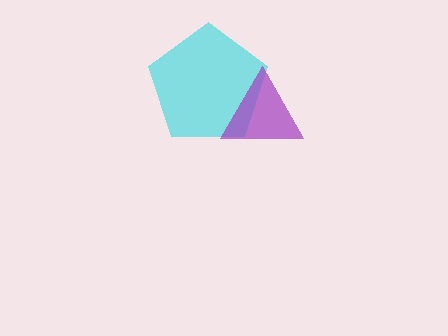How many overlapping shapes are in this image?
There are 2 overlapping shapes in the image.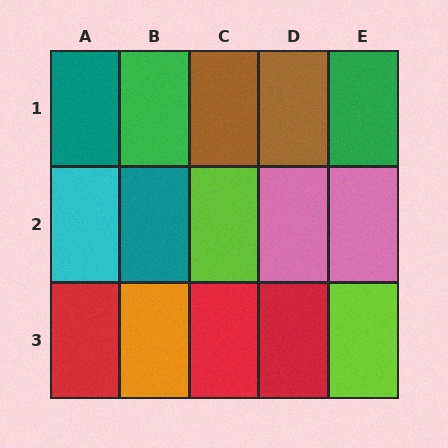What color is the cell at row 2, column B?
Teal.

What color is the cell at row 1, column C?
Brown.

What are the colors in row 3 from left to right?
Red, orange, red, red, lime.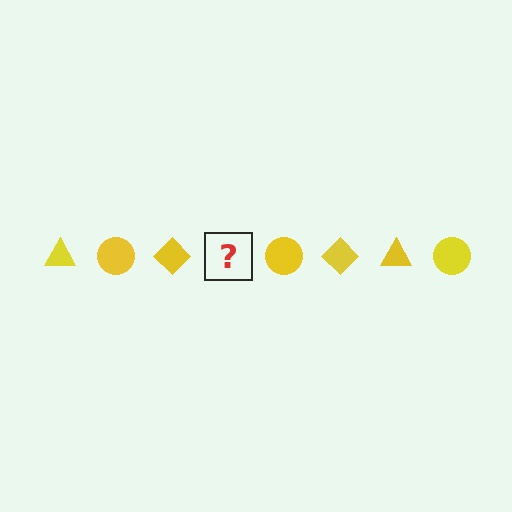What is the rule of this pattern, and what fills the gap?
The rule is that the pattern cycles through triangle, circle, diamond shapes in yellow. The gap should be filled with a yellow triangle.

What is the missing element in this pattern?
The missing element is a yellow triangle.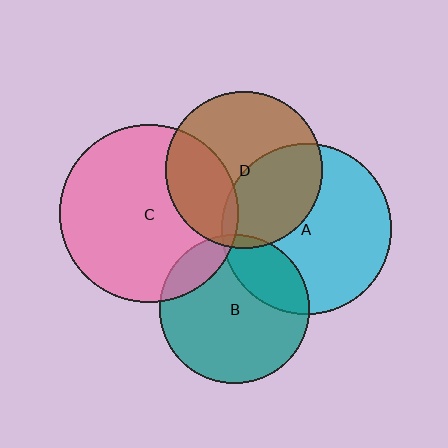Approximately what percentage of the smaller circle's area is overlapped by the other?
Approximately 40%.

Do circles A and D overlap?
Yes.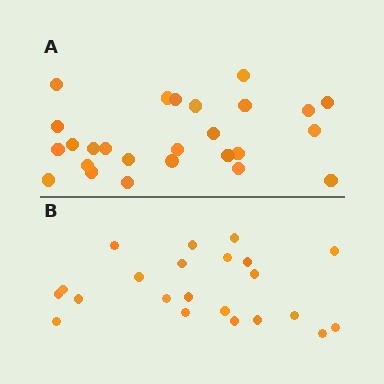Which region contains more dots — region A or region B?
Region A (the top region) has more dots.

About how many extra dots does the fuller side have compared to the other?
Region A has about 4 more dots than region B.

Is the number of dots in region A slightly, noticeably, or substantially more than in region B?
Region A has only slightly more — the two regions are fairly close. The ratio is roughly 1.2 to 1.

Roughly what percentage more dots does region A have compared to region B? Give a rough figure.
About 20% more.